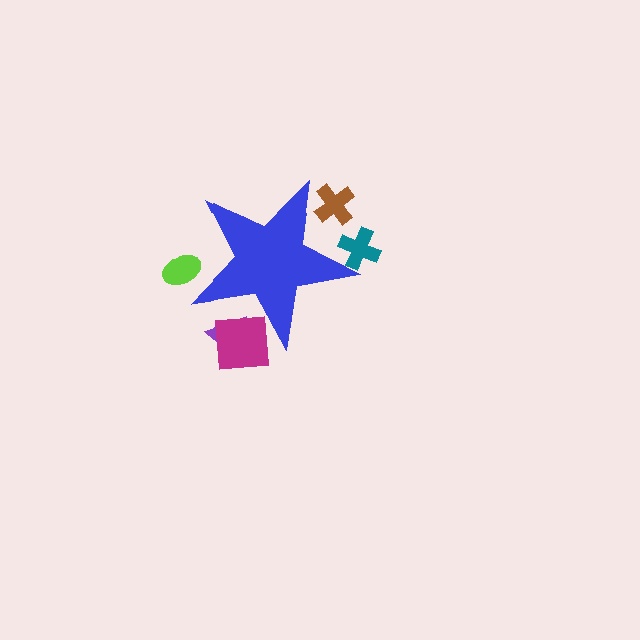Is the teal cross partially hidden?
Yes, the teal cross is partially hidden behind the blue star.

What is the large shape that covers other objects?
A blue star.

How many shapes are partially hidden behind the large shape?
5 shapes are partially hidden.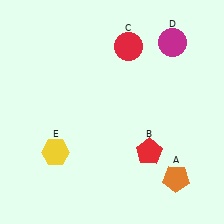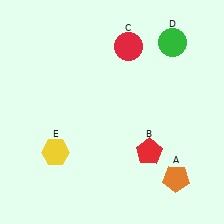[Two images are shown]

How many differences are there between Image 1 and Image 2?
There is 1 difference between the two images.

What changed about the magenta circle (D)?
In Image 1, D is magenta. In Image 2, it changed to green.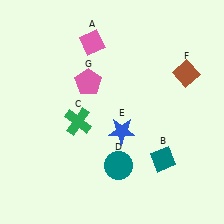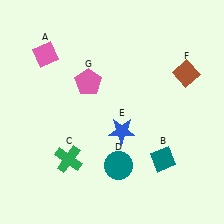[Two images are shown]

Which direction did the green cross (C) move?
The green cross (C) moved down.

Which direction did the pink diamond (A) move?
The pink diamond (A) moved left.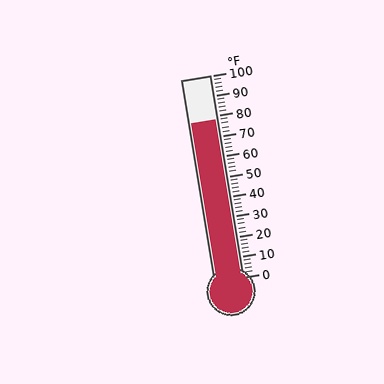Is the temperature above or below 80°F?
The temperature is below 80°F.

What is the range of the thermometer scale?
The thermometer scale ranges from 0°F to 100°F.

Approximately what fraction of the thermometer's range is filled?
The thermometer is filled to approximately 80% of its range.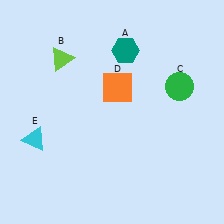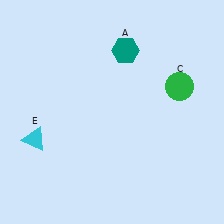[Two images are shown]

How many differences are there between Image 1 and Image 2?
There are 2 differences between the two images.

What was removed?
The lime triangle (B), the orange square (D) were removed in Image 2.